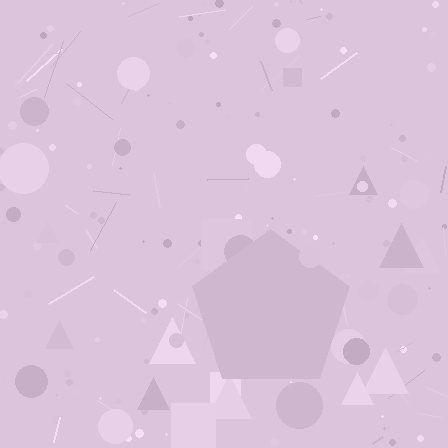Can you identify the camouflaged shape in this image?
The camouflaged shape is a pentagon.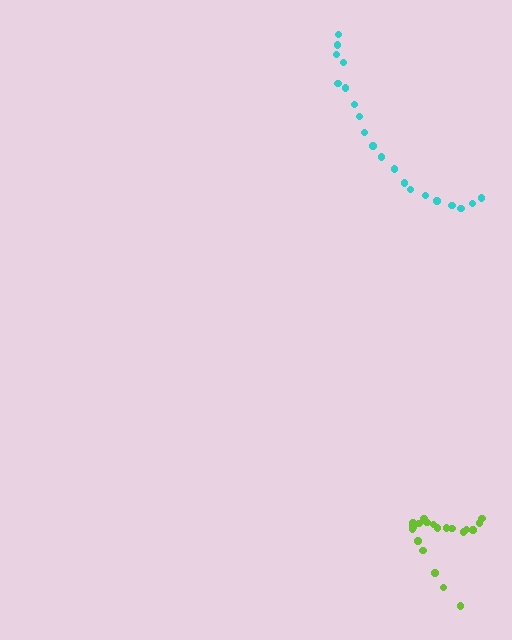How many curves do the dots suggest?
There are 2 distinct paths.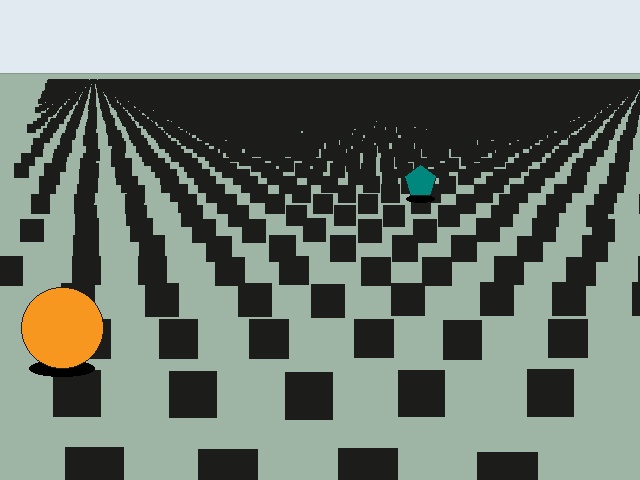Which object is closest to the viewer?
The orange circle is closest. The texture marks near it are larger and more spread out.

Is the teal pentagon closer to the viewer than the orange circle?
No. The orange circle is closer — you can tell from the texture gradient: the ground texture is coarser near it.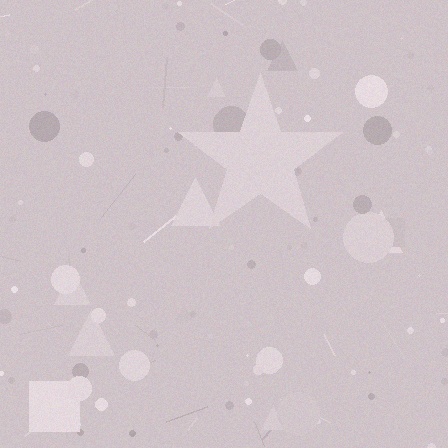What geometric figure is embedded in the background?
A star is embedded in the background.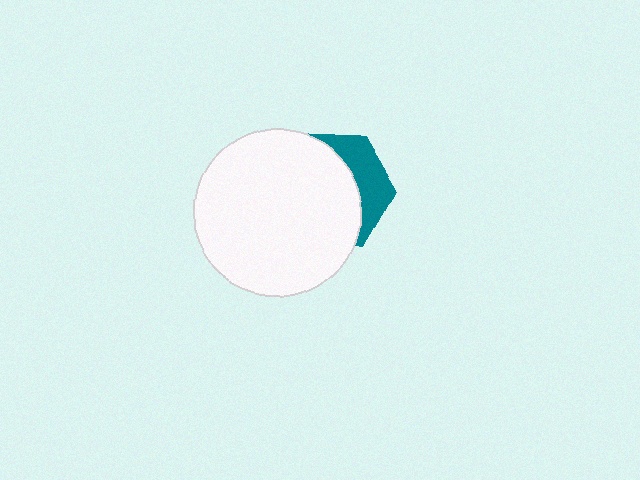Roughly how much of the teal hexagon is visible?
A small part of it is visible (roughly 31%).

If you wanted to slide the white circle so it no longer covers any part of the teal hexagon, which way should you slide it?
Slide it left — that is the most direct way to separate the two shapes.